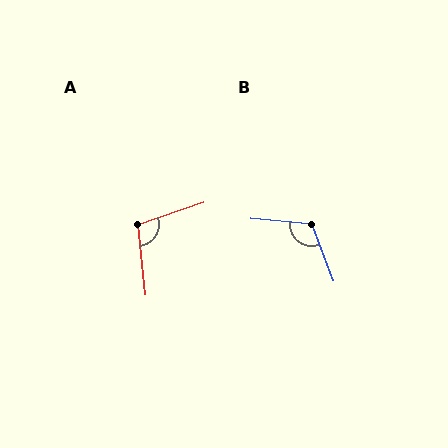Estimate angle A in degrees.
Approximately 102 degrees.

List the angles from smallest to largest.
A (102°), B (117°).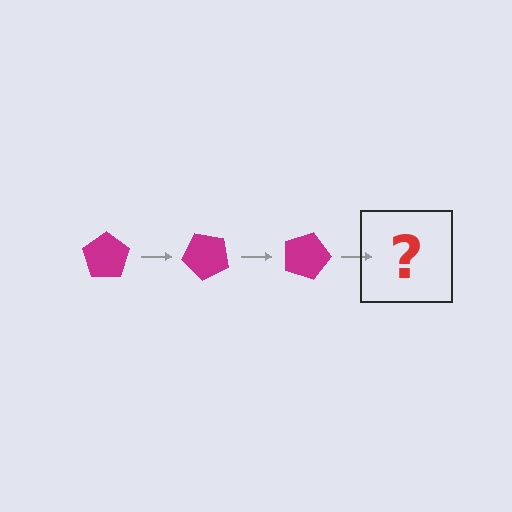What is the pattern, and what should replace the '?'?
The pattern is that the pentagon rotates 45 degrees each step. The '?' should be a magenta pentagon rotated 135 degrees.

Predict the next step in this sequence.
The next step is a magenta pentagon rotated 135 degrees.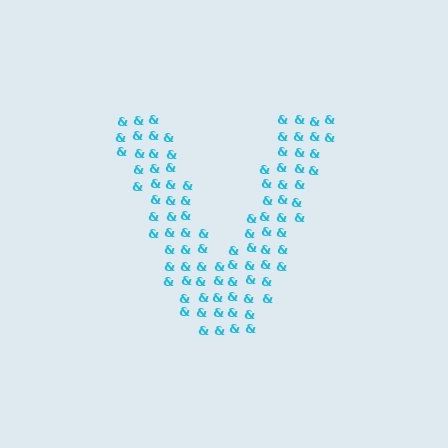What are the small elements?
The small elements are ampersands.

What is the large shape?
The large shape is the letter V.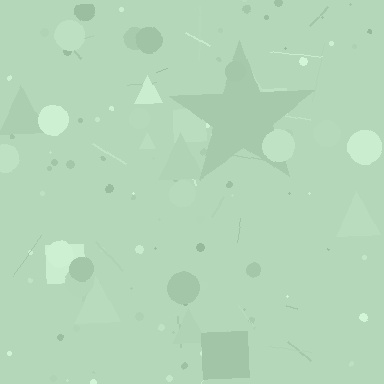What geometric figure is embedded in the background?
A star is embedded in the background.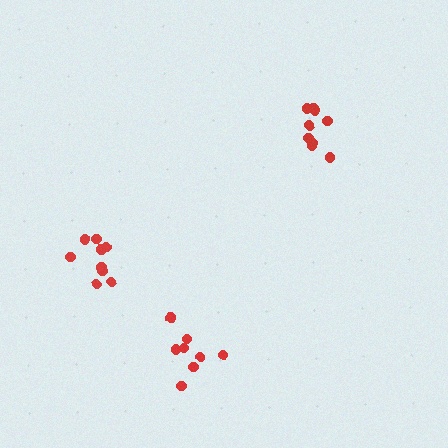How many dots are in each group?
Group 1: 9 dots, Group 2: 9 dots, Group 3: 8 dots (26 total).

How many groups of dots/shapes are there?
There are 3 groups.